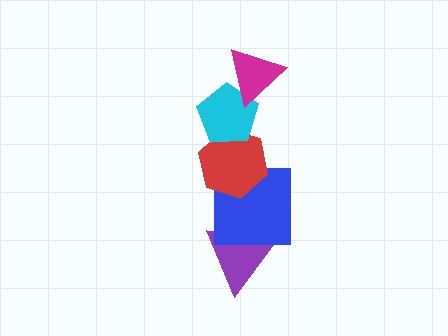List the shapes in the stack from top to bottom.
From top to bottom: the magenta triangle, the cyan pentagon, the red hexagon, the blue square, the purple triangle.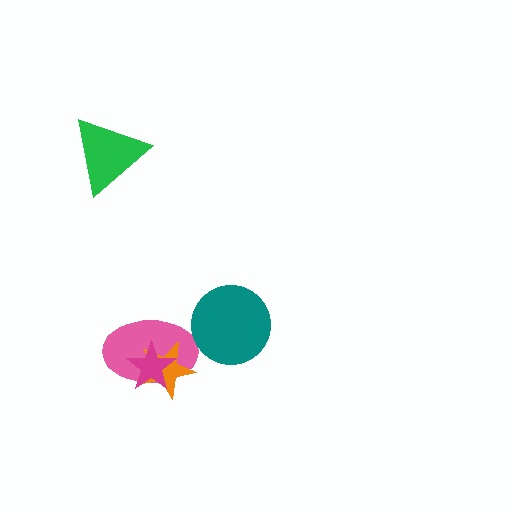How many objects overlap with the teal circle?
0 objects overlap with the teal circle.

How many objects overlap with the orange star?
2 objects overlap with the orange star.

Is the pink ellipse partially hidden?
Yes, it is partially covered by another shape.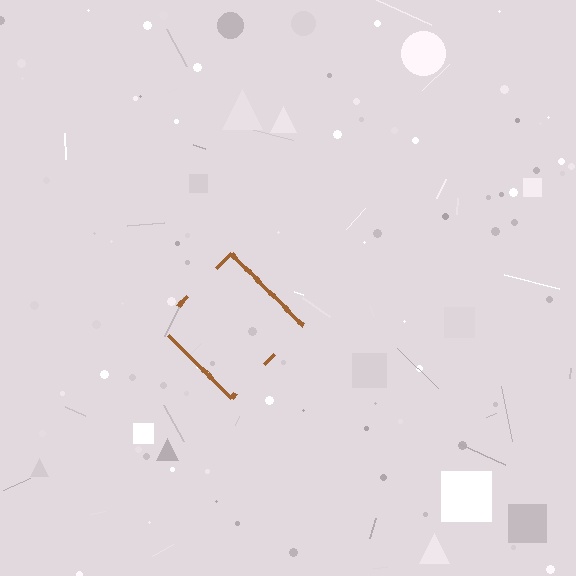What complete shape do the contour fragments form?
The contour fragments form a diamond.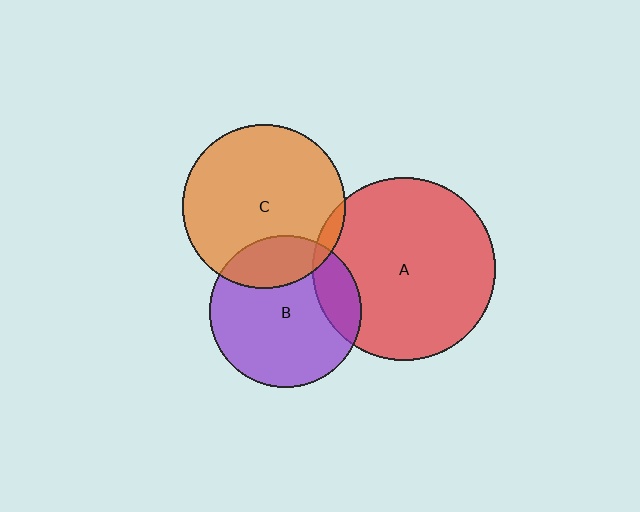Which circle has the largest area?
Circle A (red).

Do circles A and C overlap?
Yes.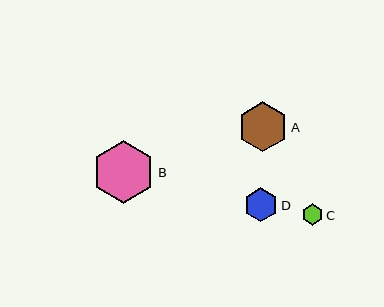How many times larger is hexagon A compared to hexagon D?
Hexagon A is approximately 1.5 times the size of hexagon D.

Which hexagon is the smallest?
Hexagon C is the smallest with a size of approximately 21 pixels.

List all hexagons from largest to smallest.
From largest to smallest: B, A, D, C.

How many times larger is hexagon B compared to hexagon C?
Hexagon B is approximately 3.0 times the size of hexagon C.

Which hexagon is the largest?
Hexagon B is the largest with a size of approximately 63 pixels.